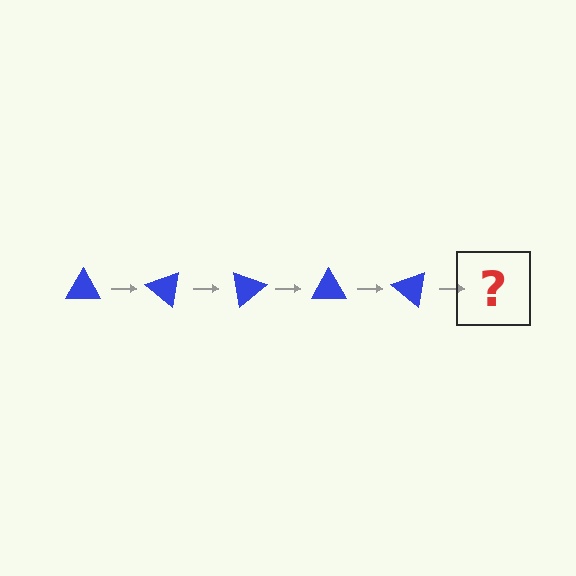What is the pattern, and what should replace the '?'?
The pattern is that the triangle rotates 40 degrees each step. The '?' should be a blue triangle rotated 200 degrees.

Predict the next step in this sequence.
The next step is a blue triangle rotated 200 degrees.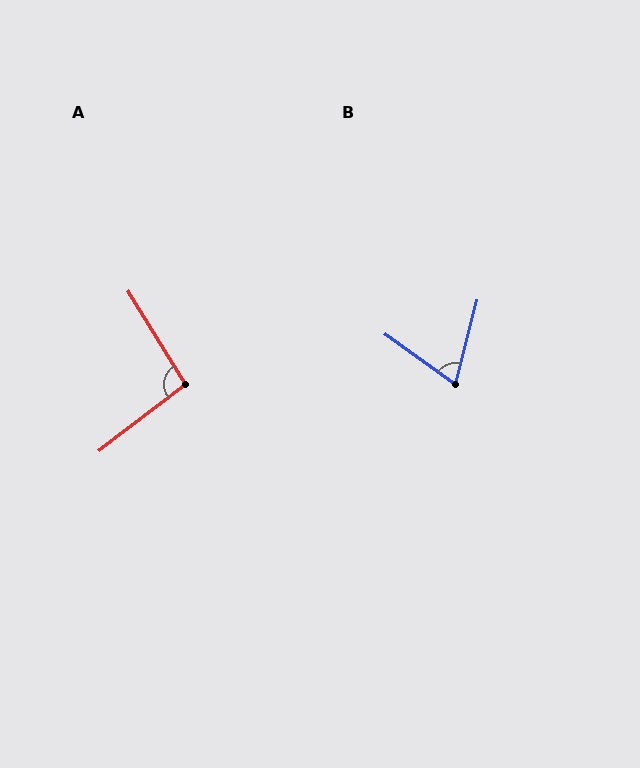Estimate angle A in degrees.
Approximately 96 degrees.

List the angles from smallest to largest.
B (69°), A (96°).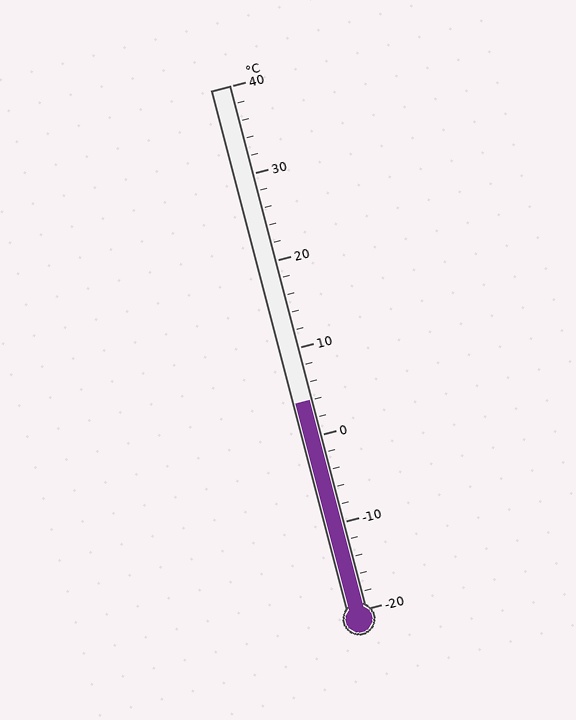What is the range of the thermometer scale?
The thermometer scale ranges from -20°C to 40°C.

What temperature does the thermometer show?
The thermometer shows approximately 4°C.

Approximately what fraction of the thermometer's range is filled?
The thermometer is filled to approximately 40% of its range.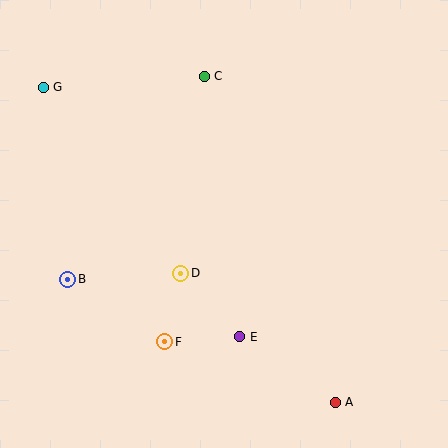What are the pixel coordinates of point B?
Point B is at (68, 280).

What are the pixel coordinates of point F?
Point F is at (165, 342).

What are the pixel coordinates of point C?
Point C is at (204, 76).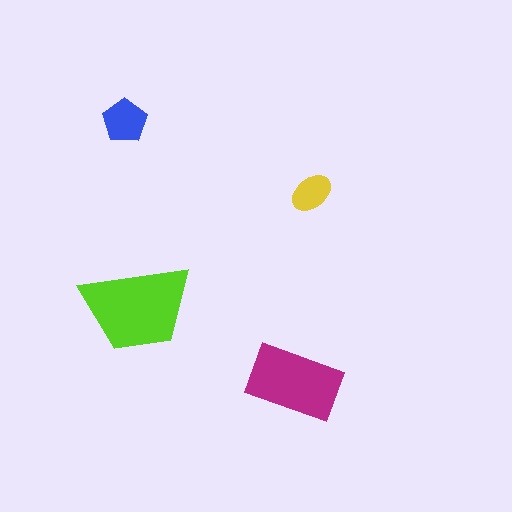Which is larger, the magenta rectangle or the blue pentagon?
The magenta rectangle.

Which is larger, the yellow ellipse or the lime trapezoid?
The lime trapezoid.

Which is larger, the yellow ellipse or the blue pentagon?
The blue pentagon.